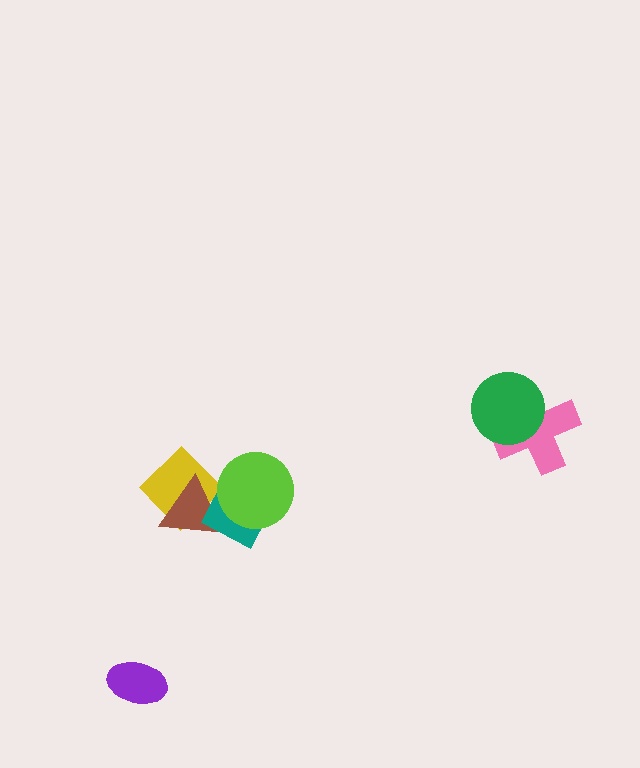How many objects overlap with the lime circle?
2 objects overlap with the lime circle.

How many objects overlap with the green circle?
1 object overlaps with the green circle.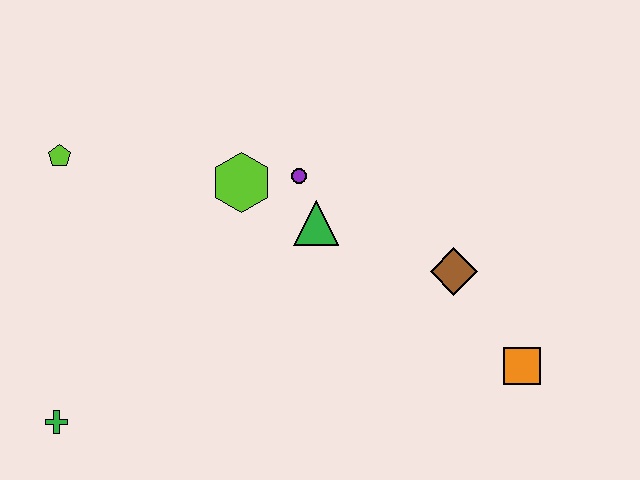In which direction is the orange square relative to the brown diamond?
The orange square is below the brown diamond.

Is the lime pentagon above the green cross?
Yes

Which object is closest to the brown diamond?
The orange square is closest to the brown diamond.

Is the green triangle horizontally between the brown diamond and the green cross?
Yes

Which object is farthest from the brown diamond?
The green cross is farthest from the brown diamond.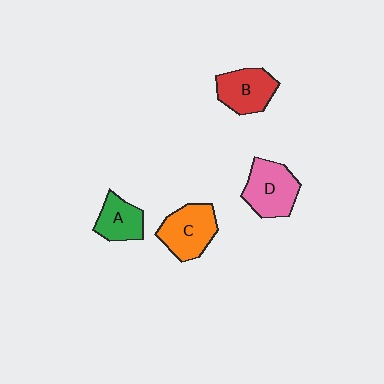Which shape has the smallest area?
Shape A (green).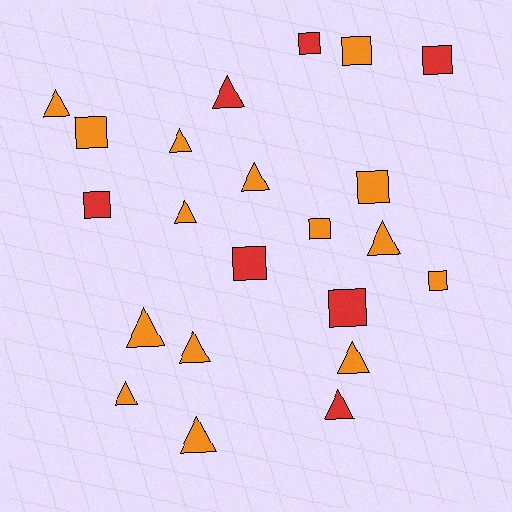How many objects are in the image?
There are 22 objects.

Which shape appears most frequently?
Triangle, with 12 objects.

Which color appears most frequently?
Orange, with 15 objects.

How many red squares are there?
There are 5 red squares.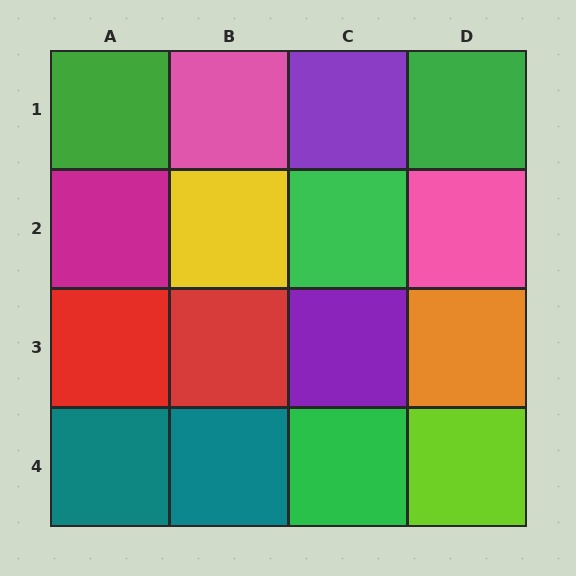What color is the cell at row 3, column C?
Purple.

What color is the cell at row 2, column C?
Green.